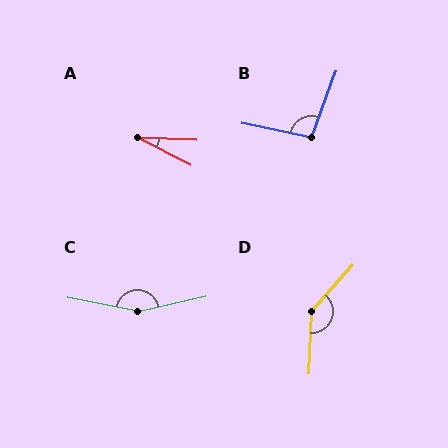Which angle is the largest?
C, at approximately 156 degrees.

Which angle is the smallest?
A, at approximately 25 degrees.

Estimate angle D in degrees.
Approximately 141 degrees.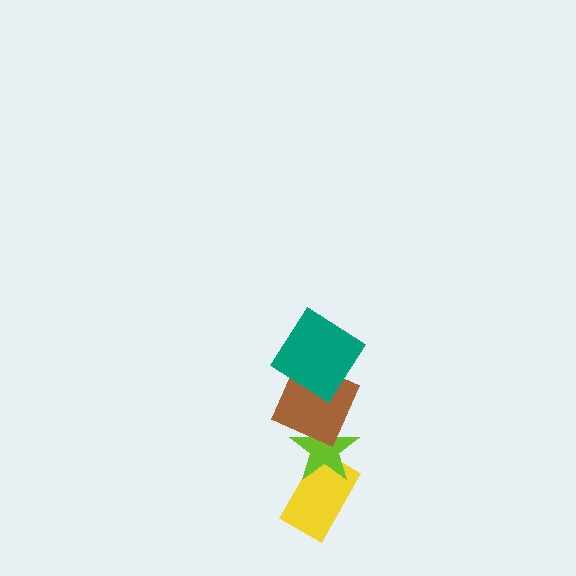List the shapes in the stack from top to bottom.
From top to bottom: the teal diamond, the brown square, the lime star, the yellow rectangle.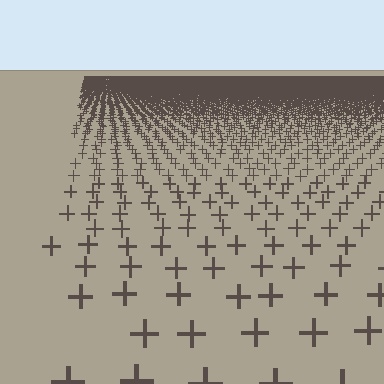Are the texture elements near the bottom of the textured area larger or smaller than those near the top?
Larger. Near the bottom, elements are closer to the viewer and appear at a bigger on-screen size.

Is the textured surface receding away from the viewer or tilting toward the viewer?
The surface is receding away from the viewer. Texture elements get smaller and denser toward the top.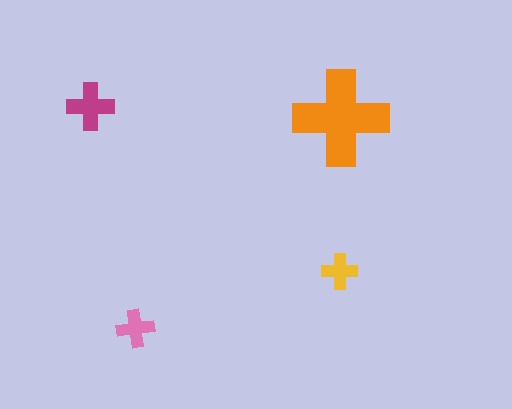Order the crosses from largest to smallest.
the orange one, the magenta one, the pink one, the yellow one.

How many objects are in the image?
There are 4 objects in the image.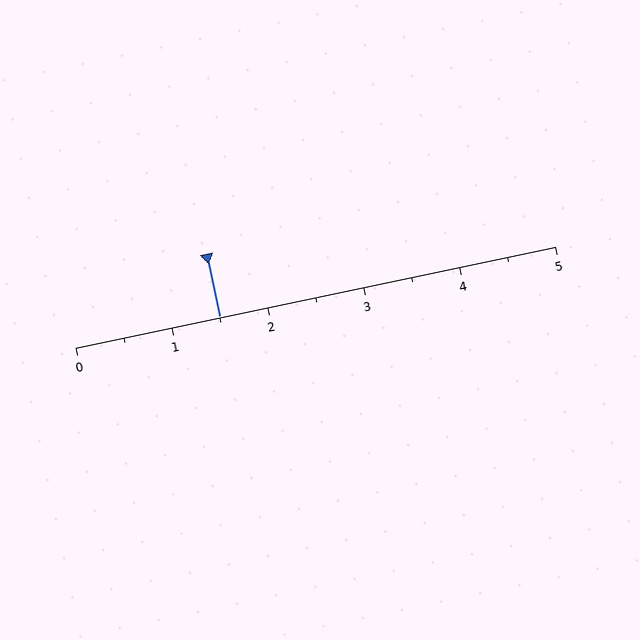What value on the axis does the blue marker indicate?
The marker indicates approximately 1.5.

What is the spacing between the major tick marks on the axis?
The major ticks are spaced 1 apart.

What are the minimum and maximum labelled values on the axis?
The axis runs from 0 to 5.